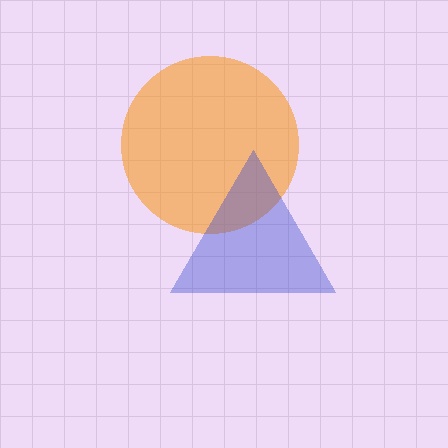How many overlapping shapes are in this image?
There are 2 overlapping shapes in the image.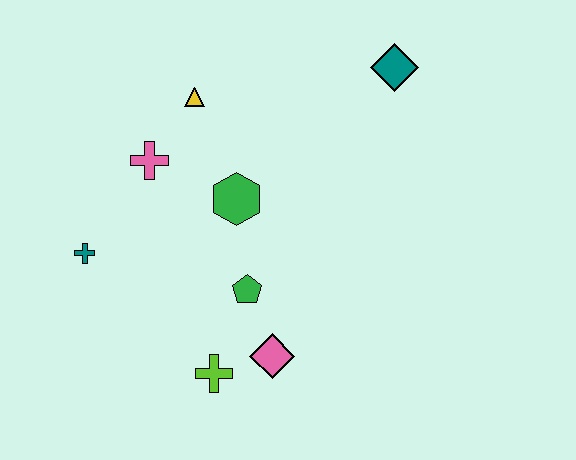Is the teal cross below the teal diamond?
Yes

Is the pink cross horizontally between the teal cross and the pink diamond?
Yes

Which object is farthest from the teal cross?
The teal diamond is farthest from the teal cross.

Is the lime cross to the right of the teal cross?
Yes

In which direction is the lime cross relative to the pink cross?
The lime cross is below the pink cross.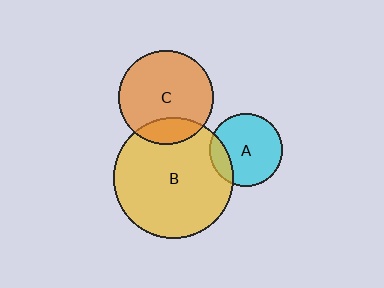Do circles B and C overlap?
Yes.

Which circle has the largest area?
Circle B (yellow).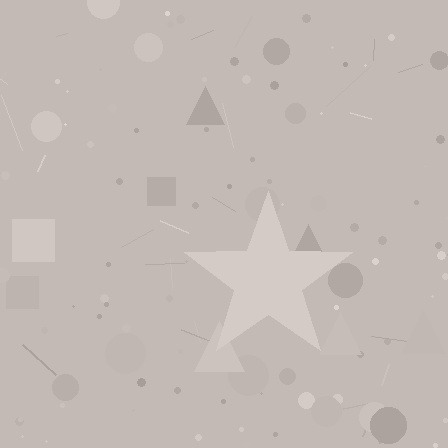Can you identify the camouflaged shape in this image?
The camouflaged shape is a star.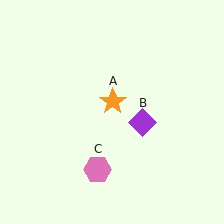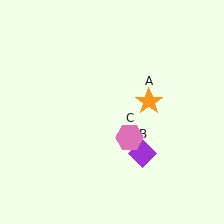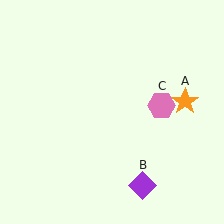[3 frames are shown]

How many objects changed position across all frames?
3 objects changed position: orange star (object A), purple diamond (object B), pink hexagon (object C).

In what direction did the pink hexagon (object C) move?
The pink hexagon (object C) moved up and to the right.